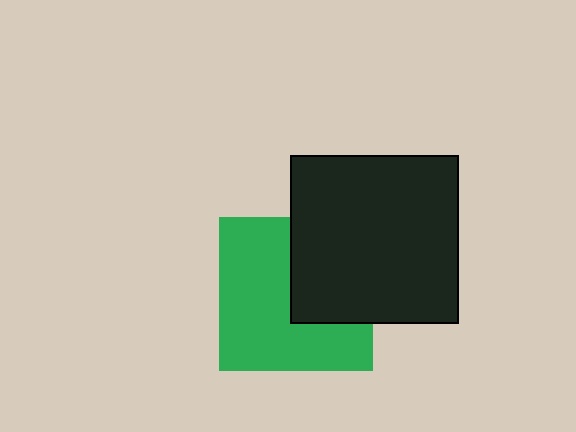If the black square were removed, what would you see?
You would see the complete green square.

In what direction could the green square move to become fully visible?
The green square could move left. That would shift it out from behind the black square entirely.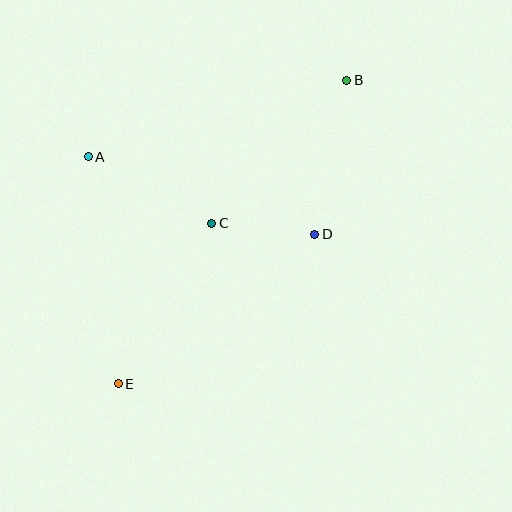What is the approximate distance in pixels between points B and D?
The distance between B and D is approximately 157 pixels.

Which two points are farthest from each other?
Points B and E are farthest from each other.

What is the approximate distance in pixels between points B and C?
The distance between B and C is approximately 196 pixels.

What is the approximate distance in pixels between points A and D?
The distance between A and D is approximately 239 pixels.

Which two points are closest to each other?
Points C and D are closest to each other.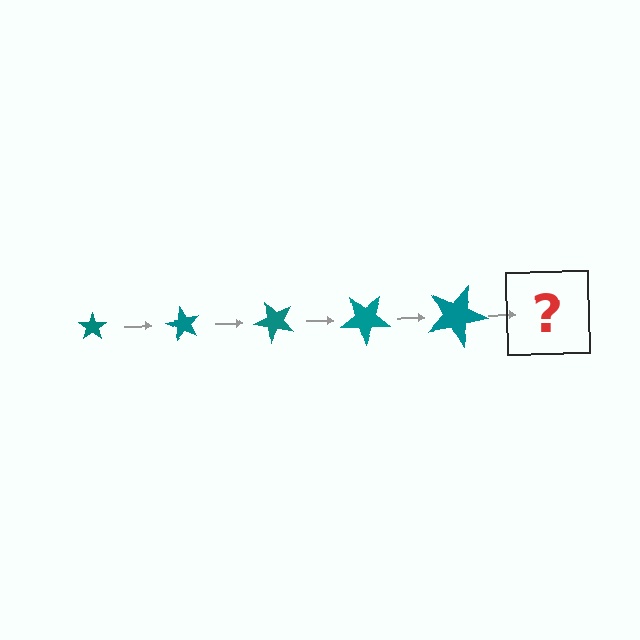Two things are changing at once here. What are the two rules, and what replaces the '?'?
The two rules are that the star grows larger each step and it rotates 60 degrees each step. The '?' should be a star, larger than the previous one and rotated 300 degrees from the start.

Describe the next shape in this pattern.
It should be a star, larger than the previous one and rotated 300 degrees from the start.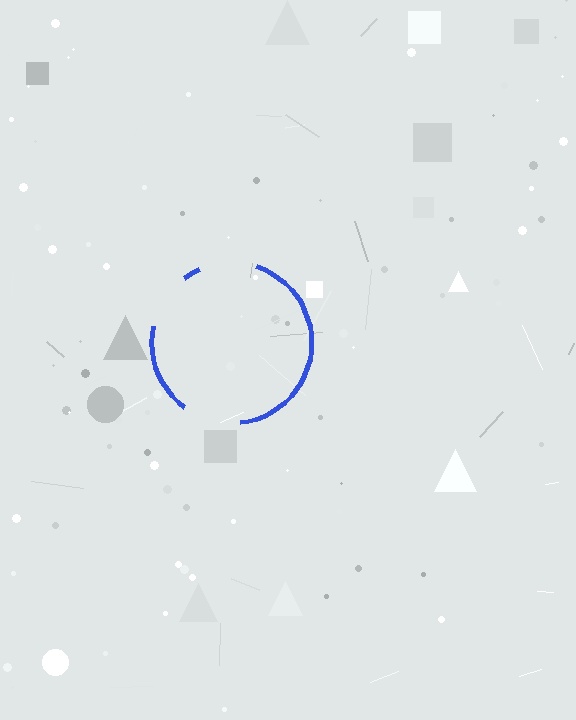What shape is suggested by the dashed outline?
The dashed outline suggests a circle.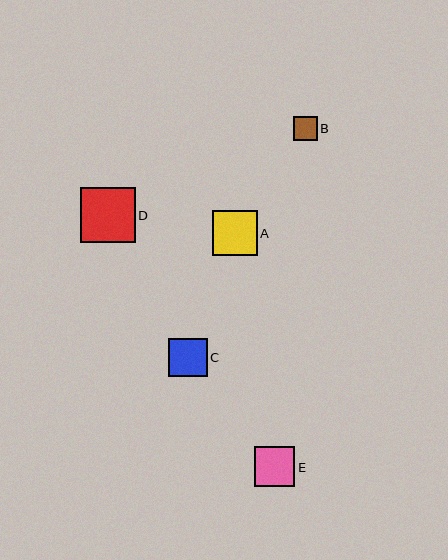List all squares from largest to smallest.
From largest to smallest: D, A, E, C, B.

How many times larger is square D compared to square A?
Square D is approximately 1.2 times the size of square A.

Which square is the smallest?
Square B is the smallest with a size of approximately 23 pixels.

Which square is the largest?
Square D is the largest with a size of approximately 55 pixels.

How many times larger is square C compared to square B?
Square C is approximately 1.6 times the size of square B.